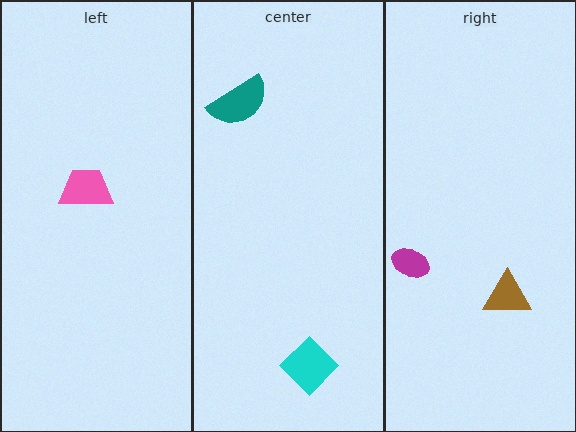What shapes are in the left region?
The pink trapezoid.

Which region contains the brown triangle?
The right region.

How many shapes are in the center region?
2.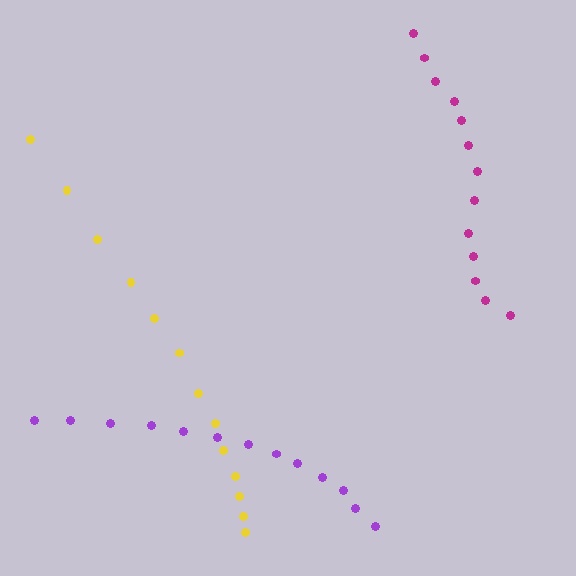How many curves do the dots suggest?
There are 3 distinct paths.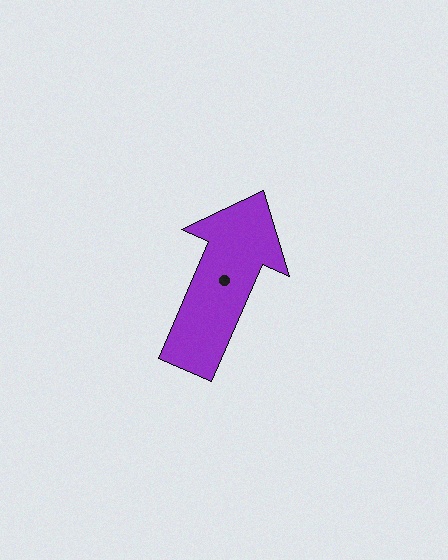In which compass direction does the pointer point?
Northeast.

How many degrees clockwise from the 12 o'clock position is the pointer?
Approximately 23 degrees.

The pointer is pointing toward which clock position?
Roughly 1 o'clock.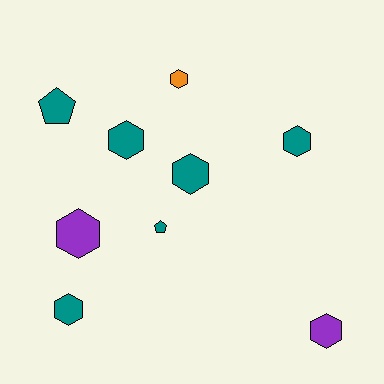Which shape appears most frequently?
Hexagon, with 7 objects.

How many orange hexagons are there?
There is 1 orange hexagon.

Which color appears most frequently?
Teal, with 6 objects.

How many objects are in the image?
There are 9 objects.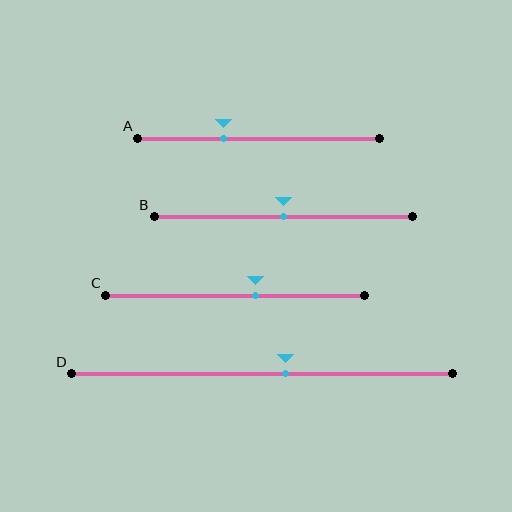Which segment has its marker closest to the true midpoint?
Segment B has its marker closest to the true midpoint.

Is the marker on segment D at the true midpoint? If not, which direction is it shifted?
No, the marker on segment D is shifted to the right by about 6% of the segment length.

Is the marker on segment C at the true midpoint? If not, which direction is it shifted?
No, the marker on segment C is shifted to the right by about 8% of the segment length.